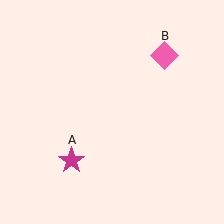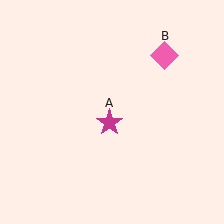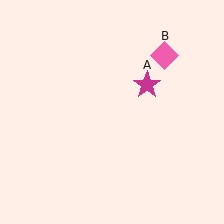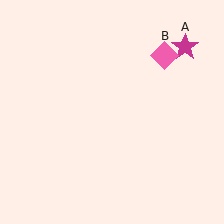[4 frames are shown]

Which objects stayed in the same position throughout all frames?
Pink diamond (object B) remained stationary.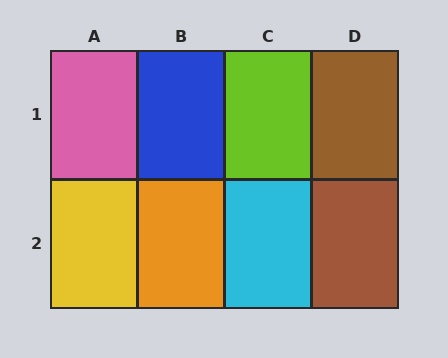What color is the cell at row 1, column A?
Pink.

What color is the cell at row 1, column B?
Blue.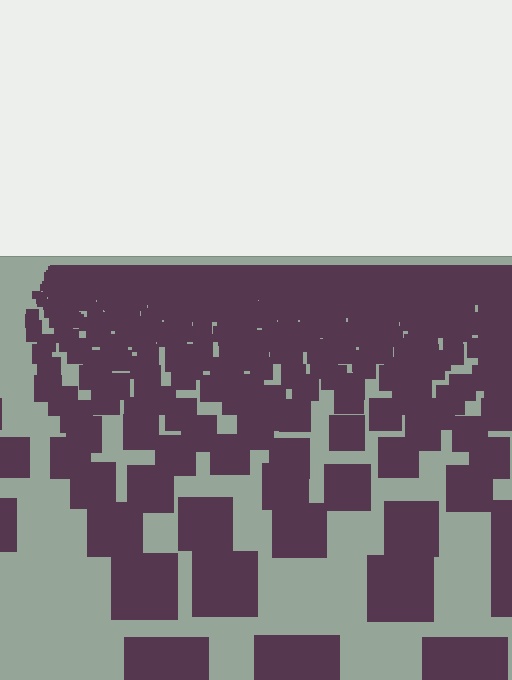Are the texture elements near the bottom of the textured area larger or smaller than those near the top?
Larger. Near the bottom, elements are closer to the viewer and appear at a bigger on-screen size.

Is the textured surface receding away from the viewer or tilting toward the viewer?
The surface is receding away from the viewer. Texture elements get smaller and denser toward the top.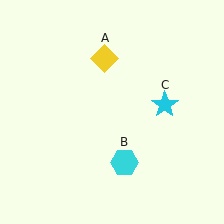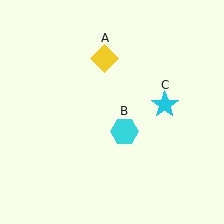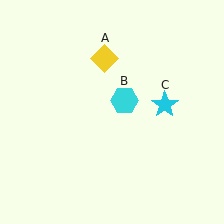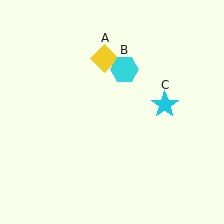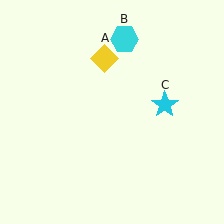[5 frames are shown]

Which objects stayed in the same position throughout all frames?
Yellow diamond (object A) and cyan star (object C) remained stationary.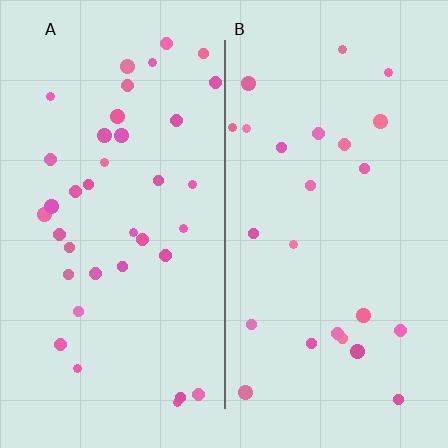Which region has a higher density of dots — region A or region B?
A (the left).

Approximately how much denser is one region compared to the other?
Approximately 1.5× — region A over region B.